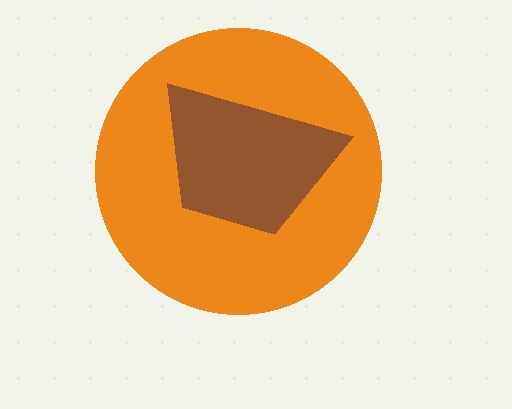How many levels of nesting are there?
2.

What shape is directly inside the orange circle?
The brown trapezoid.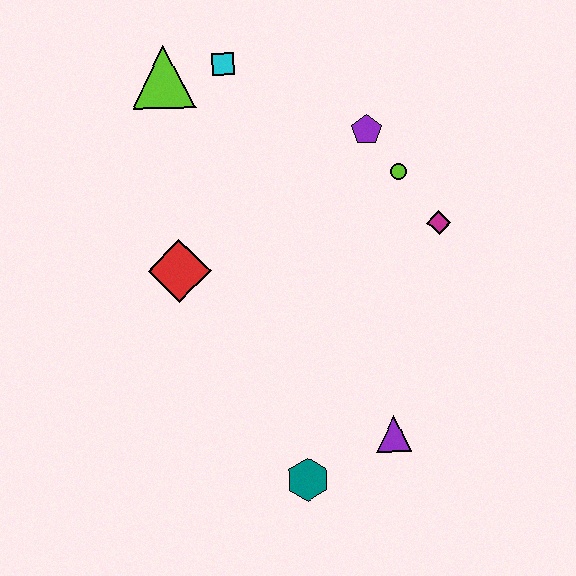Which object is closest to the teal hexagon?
The purple triangle is closest to the teal hexagon.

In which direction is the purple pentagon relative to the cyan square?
The purple pentagon is to the right of the cyan square.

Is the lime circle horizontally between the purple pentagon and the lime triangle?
No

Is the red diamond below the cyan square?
Yes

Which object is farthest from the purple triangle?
The lime triangle is farthest from the purple triangle.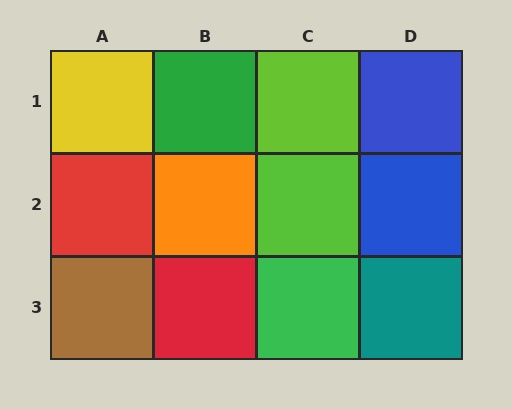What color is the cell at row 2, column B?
Orange.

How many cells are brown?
1 cell is brown.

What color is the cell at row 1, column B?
Green.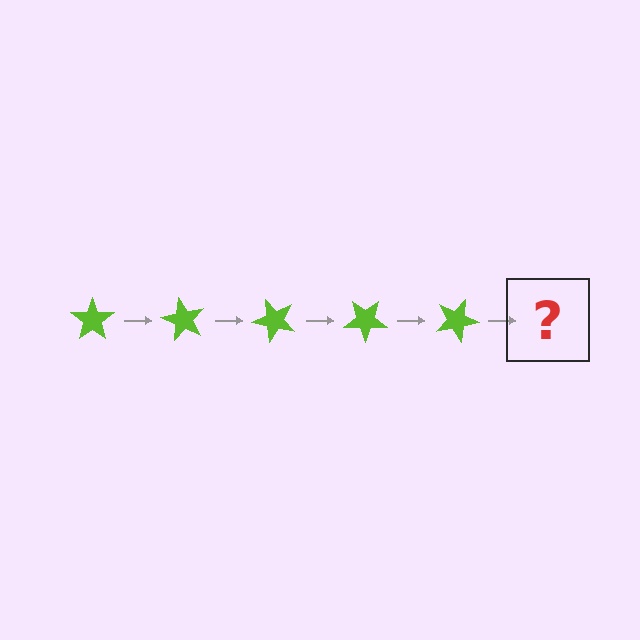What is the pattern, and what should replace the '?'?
The pattern is that the star rotates 60 degrees each step. The '?' should be a lime star rotated 300 degrees.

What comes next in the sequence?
The next element should be a lime star rotated 300 degrees.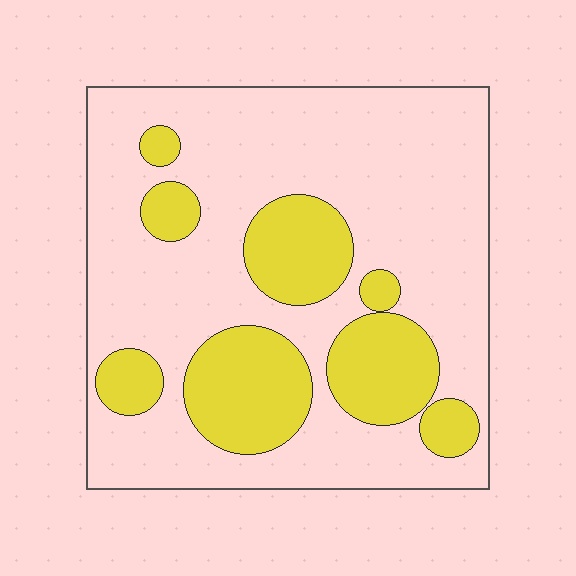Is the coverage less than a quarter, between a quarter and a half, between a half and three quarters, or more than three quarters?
Between a quarter and a half.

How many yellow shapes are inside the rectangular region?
8.